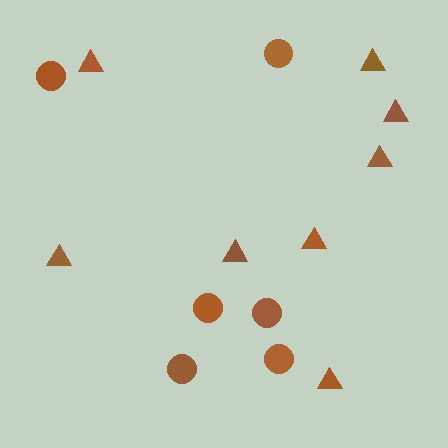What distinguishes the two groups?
There are 2 groups: one group of triangles (8) and one group of circles (6).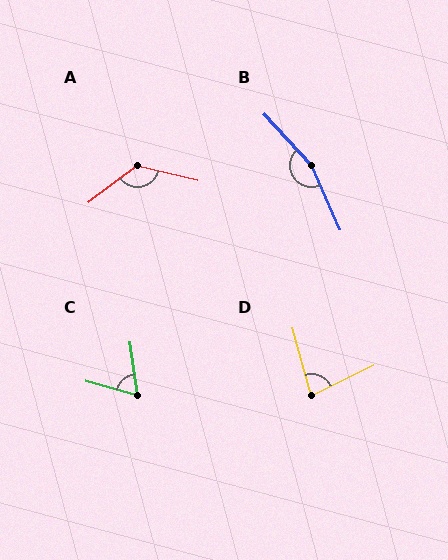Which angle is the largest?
B, at approximately 161 degrees.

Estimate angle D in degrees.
Approximately 79 degrees.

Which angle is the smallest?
C, at approximately 66 degrees.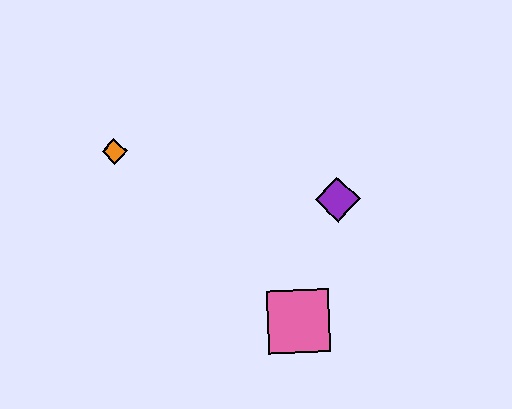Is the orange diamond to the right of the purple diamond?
No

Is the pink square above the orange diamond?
No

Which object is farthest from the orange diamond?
The pink square is farthest from the orange diamond.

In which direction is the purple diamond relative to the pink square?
The purple diamond is above the pink square.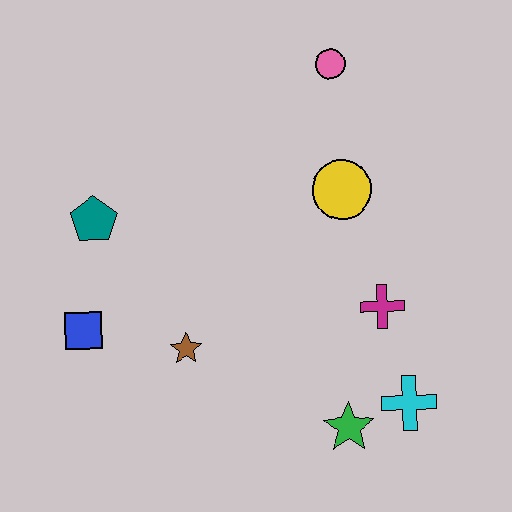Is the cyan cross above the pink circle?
No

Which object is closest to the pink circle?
The yellow circle is closest to the pink circle.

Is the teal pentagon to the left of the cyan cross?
Yes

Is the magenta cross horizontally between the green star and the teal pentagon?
No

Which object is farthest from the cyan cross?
The teal pentagon is farthest from the cyan cross.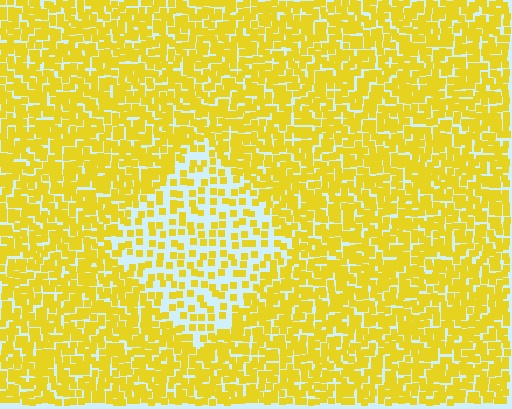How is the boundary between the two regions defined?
The boundary is defined by a change in element density (approximately 2.2x ratio). All elements are the same color, size, and shape.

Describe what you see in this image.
The image contains small yellow elements arranged at two different densities. A diamond-shaped region is visible where the elements are less densely packed than the surrounding area.